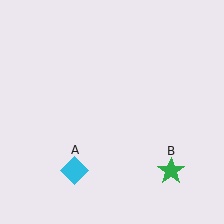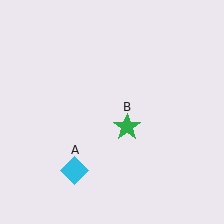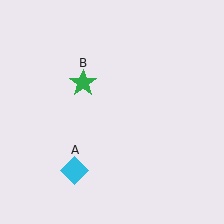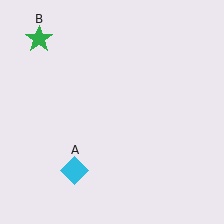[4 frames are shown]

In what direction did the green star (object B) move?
The green star (object B) moved up and to the left.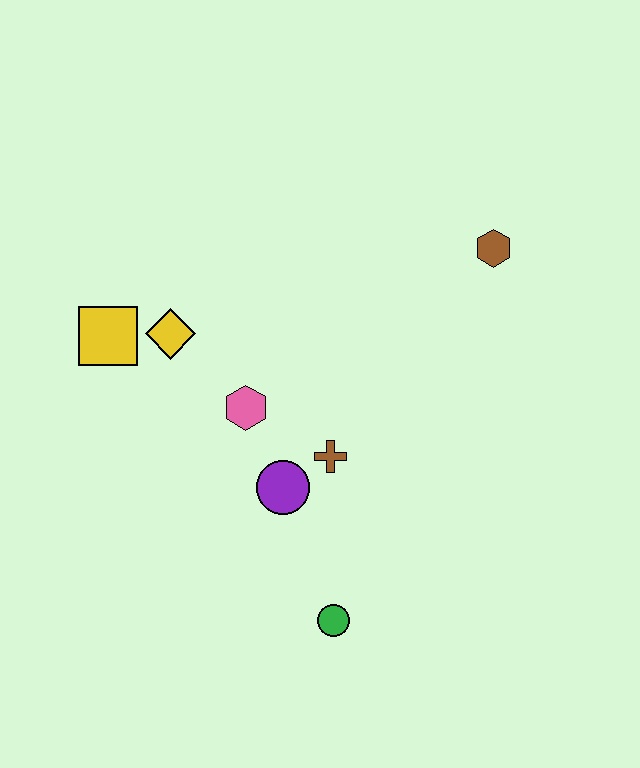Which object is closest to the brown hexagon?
The brown cross is closest to the brown hexagon.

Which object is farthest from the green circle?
The brown hexagon is farthest from the green circle.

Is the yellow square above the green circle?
Yes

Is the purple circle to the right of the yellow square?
Yes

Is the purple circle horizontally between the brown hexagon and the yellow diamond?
Yes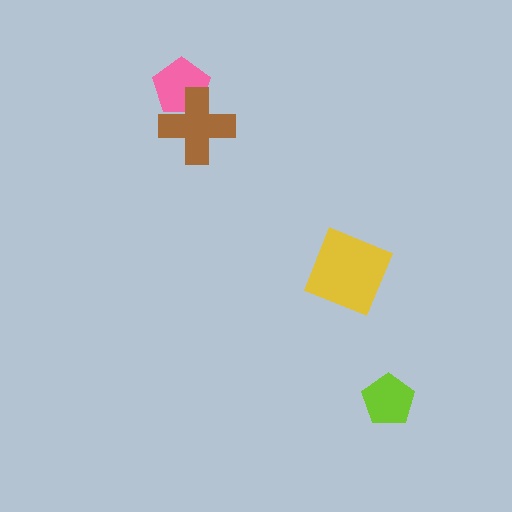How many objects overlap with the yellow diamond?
0 objects overlap with the yellow diamond.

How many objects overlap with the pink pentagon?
1 object overlaps with the pink pentagon.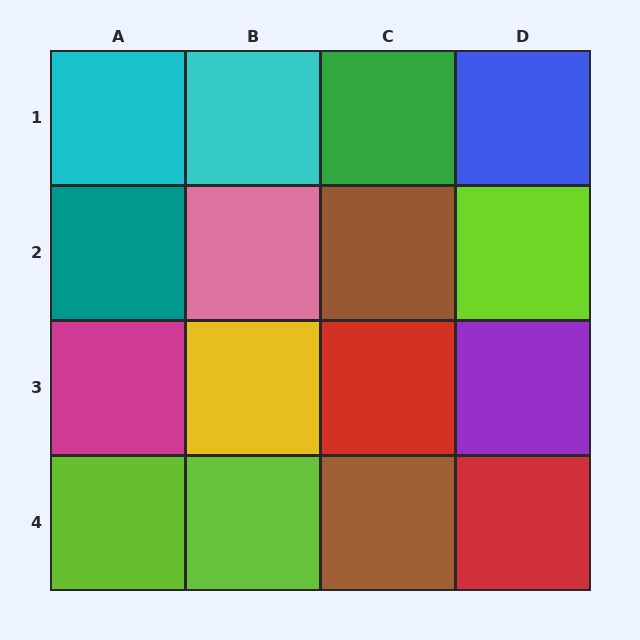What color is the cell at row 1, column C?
Green.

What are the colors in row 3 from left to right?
Magenta, yellow, red, purple.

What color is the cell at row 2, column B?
Pink.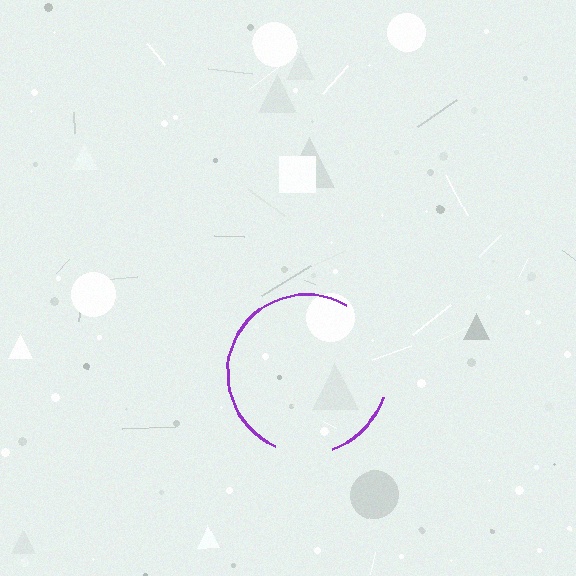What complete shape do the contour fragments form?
The contour fragments form a circle.